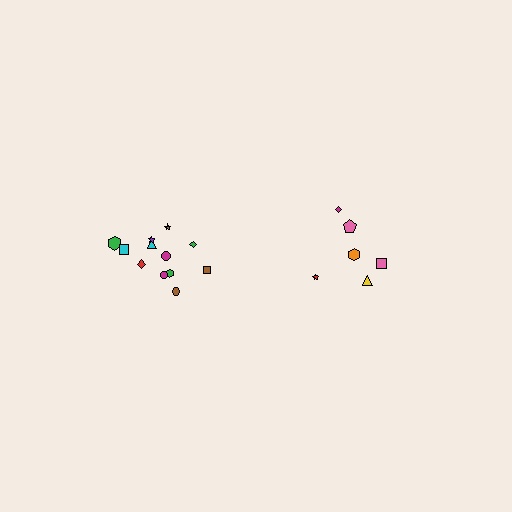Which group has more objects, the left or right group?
The left group.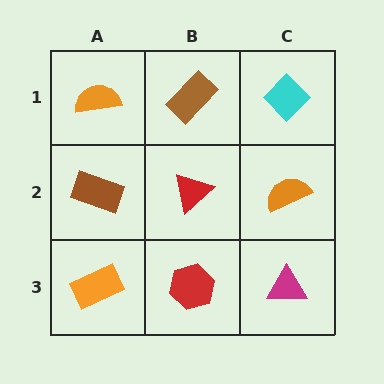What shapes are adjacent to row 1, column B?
A red triangle (row 2, column B), an orange semicircle (row 1, column A), a cyan diamond (row 1, column C).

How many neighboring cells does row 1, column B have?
3.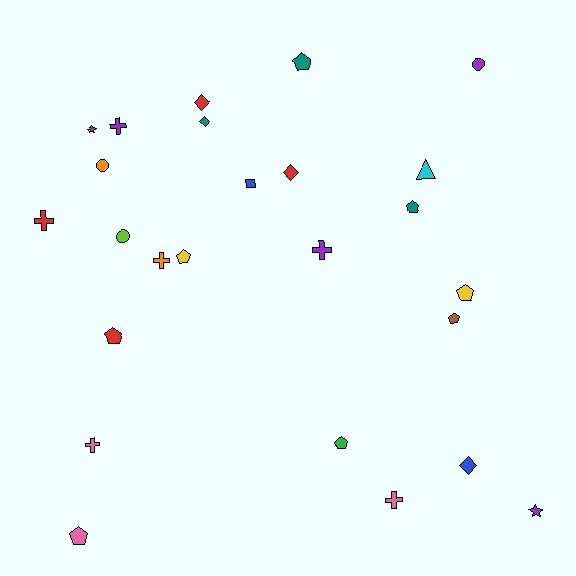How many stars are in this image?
There are 2 stars.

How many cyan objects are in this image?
There is 1 cyan object.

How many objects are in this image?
There are 25 objects.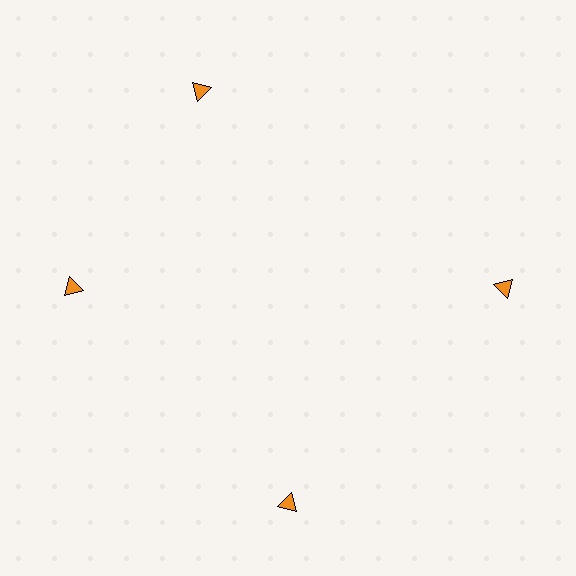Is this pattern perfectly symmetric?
No. The 4 orange triangles are arranged in a ring, but one element near the 12 o'clock position is rotated out of alignment along the ring, breaking the 4-fold rotational symmetry.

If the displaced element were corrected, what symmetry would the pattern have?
It would have 4-fold rotational symmetry — the pattern would map onto itself every 90 degrees.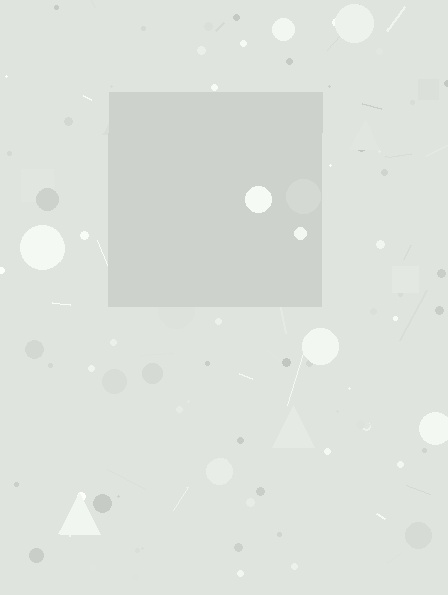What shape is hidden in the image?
A square is hidden in the image.